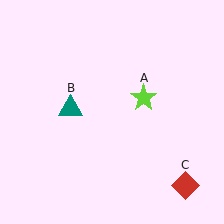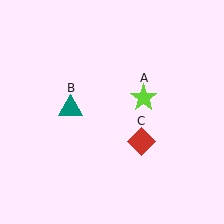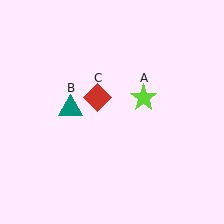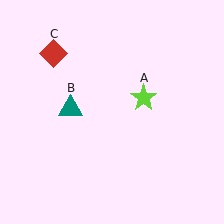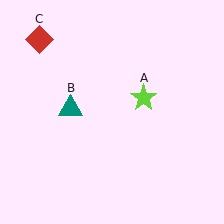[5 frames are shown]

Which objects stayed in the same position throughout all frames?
Lime star (object A) and teal triangle (object B) remained stationary.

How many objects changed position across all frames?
1 object changed position: red diamond (object C).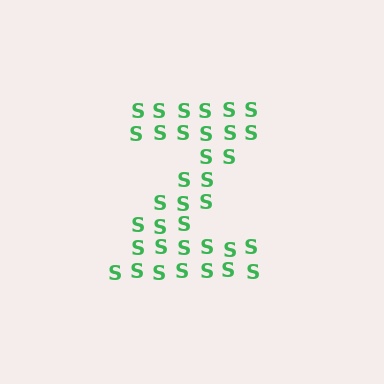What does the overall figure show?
The overall figure shows the letter Z.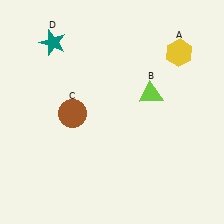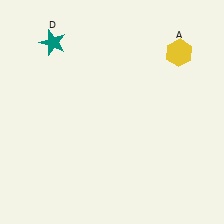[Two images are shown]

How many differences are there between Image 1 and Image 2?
There are 2 differences between the two images.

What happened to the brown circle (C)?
The brown circle (C) was removed in Image 2. It was in the bottom-left area of Image 1.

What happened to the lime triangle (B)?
The lime triangle (B) was removed in Image 2. It was in the top-right area of Image 1.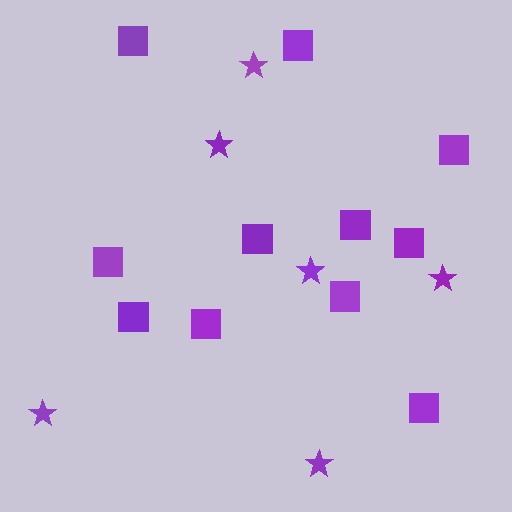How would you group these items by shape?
There are 2 groups: one group of squares (11) and one group of stars (6).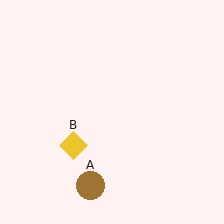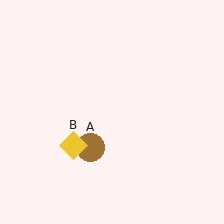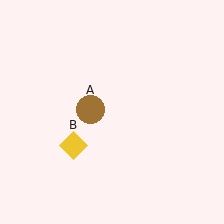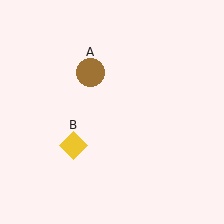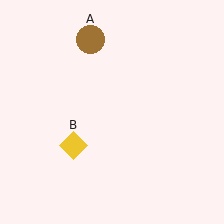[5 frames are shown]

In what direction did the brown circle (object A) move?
The brown circle (object A) moved up.